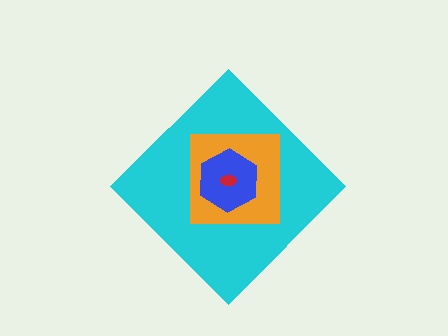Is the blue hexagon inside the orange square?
Yes.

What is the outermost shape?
The cyan diamond.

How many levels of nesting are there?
4.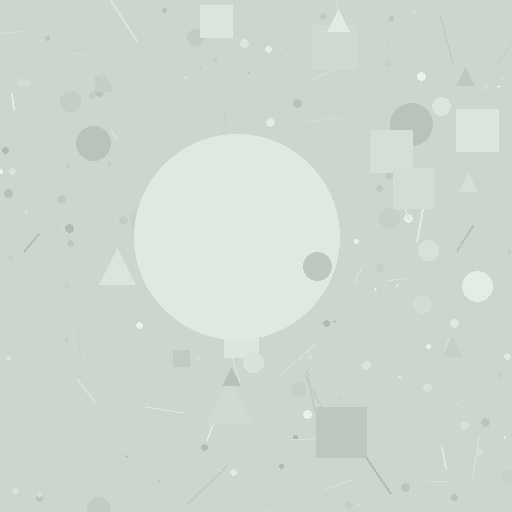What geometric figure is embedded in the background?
A circle is embedded in the background.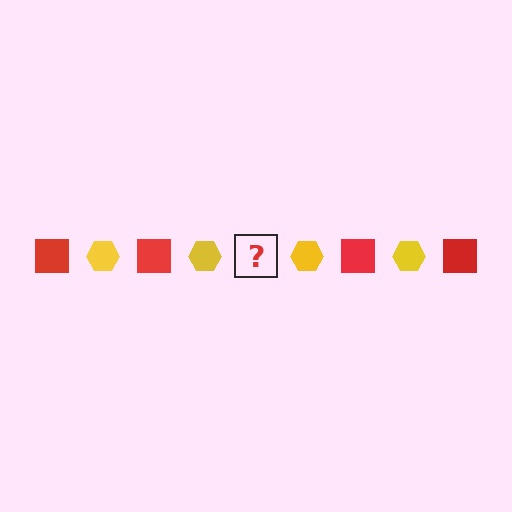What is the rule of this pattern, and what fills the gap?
The rule is that the pattern alternates between red square and yellow hexagon. The gap should be filled with a red square.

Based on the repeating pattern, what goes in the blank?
The blank should be a red square.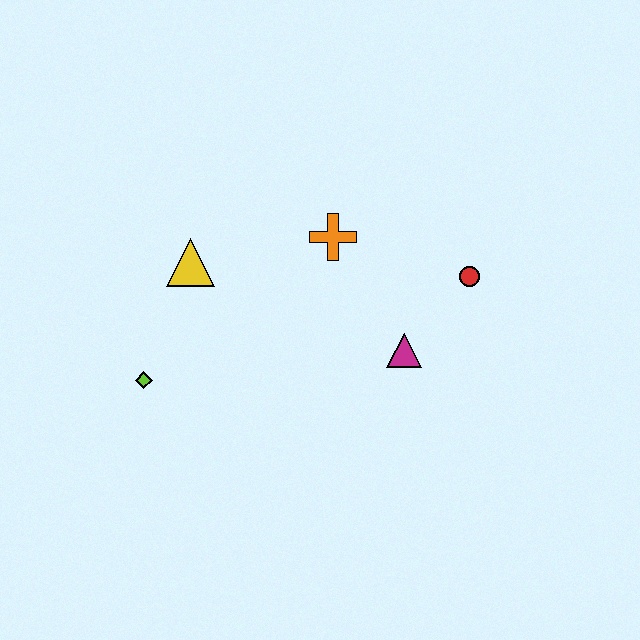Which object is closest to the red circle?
The magenta triangle is closest to the red circle.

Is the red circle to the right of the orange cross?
Yes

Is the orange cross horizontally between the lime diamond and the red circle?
Yes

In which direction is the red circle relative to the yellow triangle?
The red circle is to the right of the yellow triangle.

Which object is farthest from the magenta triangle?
The lime diamond is farthest from the magenta triangle.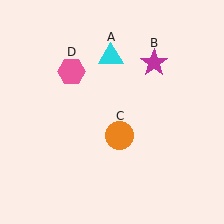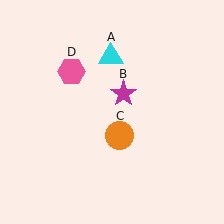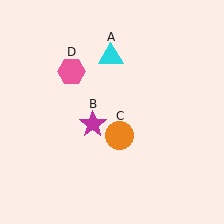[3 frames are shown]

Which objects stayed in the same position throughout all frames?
Cyan triangle (object A) and orange circle (object C) and pink hexagon (object D) remained stationary.